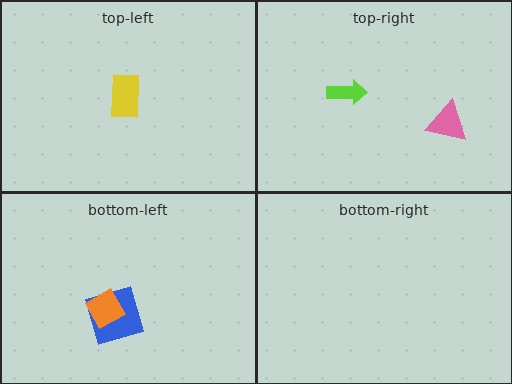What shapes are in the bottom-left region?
The blue square, the orange diamond.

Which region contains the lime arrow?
The top-right region.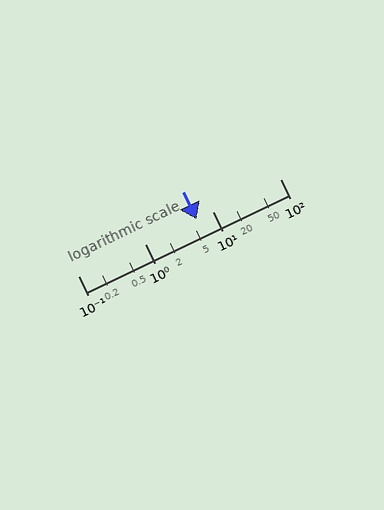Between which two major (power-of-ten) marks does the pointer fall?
The pointer is between 1 and 10.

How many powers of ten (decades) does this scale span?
The scale spans 3 decades, from 0.1 to 100.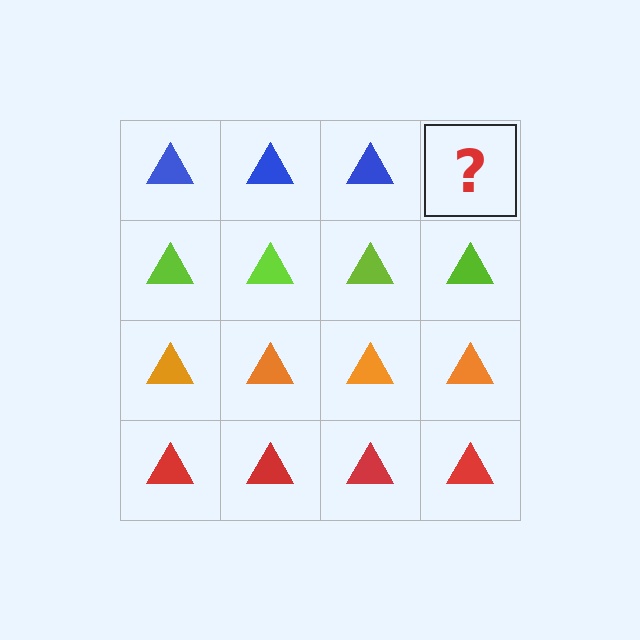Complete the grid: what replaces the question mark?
The question mark should be replaced with a blue triangle.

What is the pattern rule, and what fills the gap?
The rule is that each row has a consistent color. The gap should be filled with a blue triangle.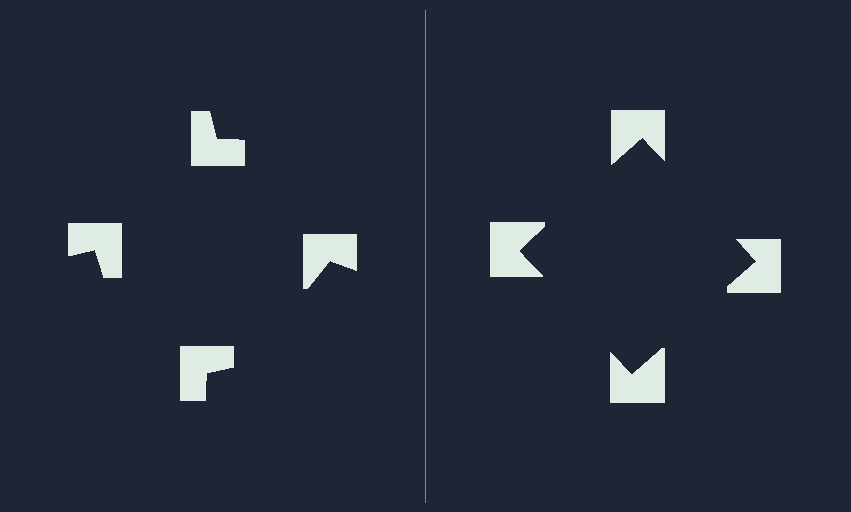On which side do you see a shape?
An illusory square appears on the right side. On the left side the wedge cuts are rotated, so no coherent shape forms.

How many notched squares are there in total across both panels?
8 — 4 on each side.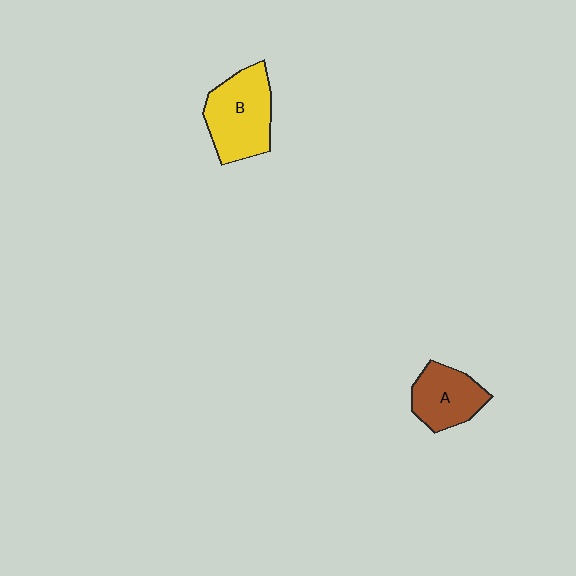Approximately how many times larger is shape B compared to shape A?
Approximately 1.4 times.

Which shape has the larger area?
Shape B (yellow).